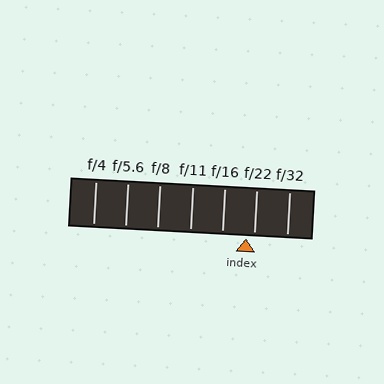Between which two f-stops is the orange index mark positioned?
The index mark is between f/16 and f/22.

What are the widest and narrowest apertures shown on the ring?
The widest aperture shown is f/4 and the narrowest is f/32.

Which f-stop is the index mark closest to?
The index mark is closest to f/22.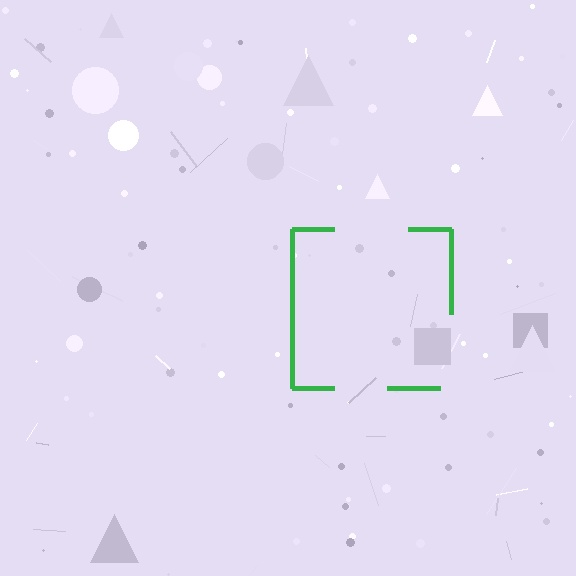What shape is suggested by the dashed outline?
The dashed outline suggests a square.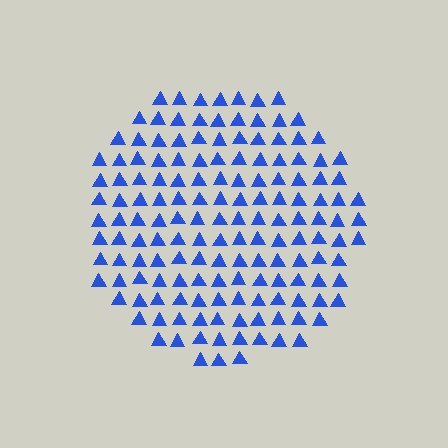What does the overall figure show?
The overall figure shows a circle.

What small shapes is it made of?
It is made of small triangles.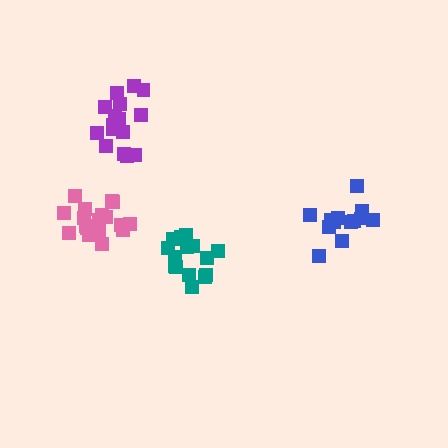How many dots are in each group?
Group 1: 13 dots, Group 2: 17 dots, Group 3: 15 dots, Group 4: 18 dots (63 total).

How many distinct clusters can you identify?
There are 4 distinct clusters.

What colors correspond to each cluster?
The clusters are colored: blue, purple, teal, pink.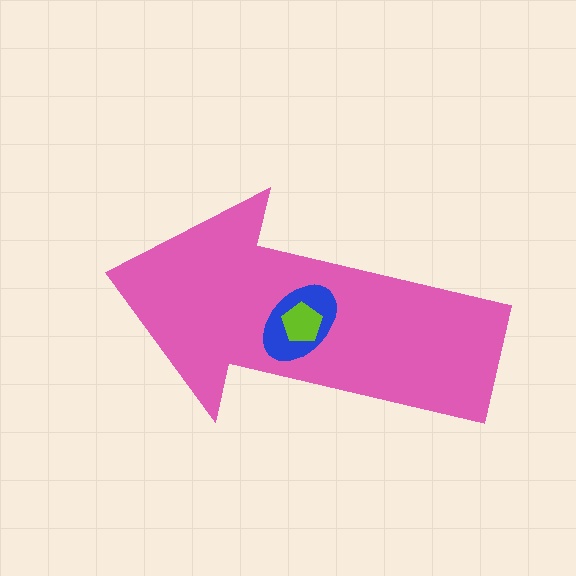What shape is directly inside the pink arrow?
The blue ellipse.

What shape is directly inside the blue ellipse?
The lime pentagon.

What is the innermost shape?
The lime pentagon.